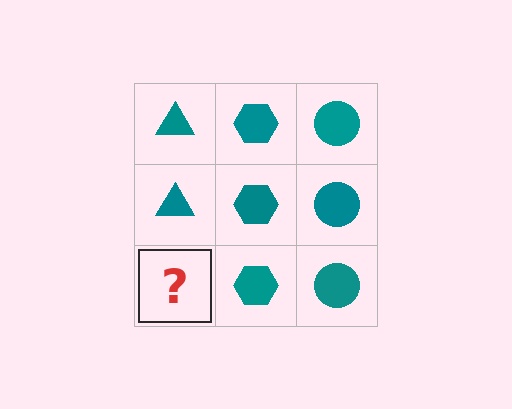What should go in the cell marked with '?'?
The missing cell should contain a teal triangle.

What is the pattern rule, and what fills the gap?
The rule is that each column has a consistent shape. The gap should be filled with a teal triangle.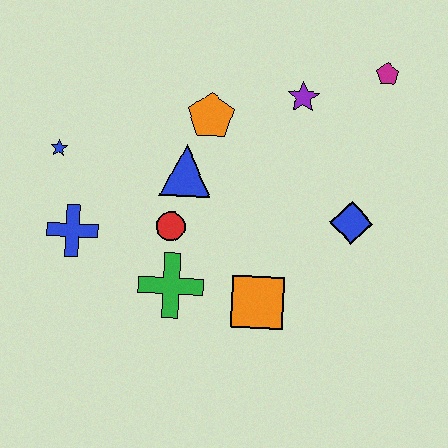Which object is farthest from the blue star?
The magenta pentagon is farthest from the blue star.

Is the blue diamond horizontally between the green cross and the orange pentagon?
No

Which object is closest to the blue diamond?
The orange square is closest to the blue diamond.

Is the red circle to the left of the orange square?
Yes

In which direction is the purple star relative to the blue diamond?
The purple star is above the blue diamond.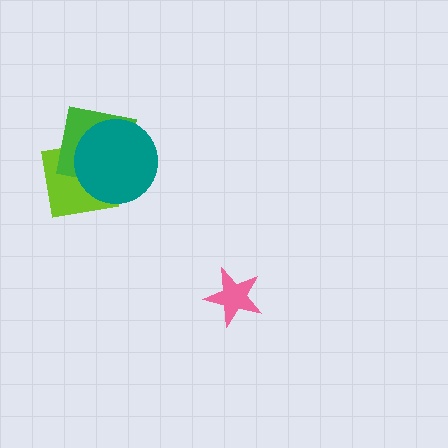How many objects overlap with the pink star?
0 objects overlap with the pink star.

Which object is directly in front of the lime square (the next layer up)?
The green square is directly in front of the lime square.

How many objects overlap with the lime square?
2 objects overlap with the lime square.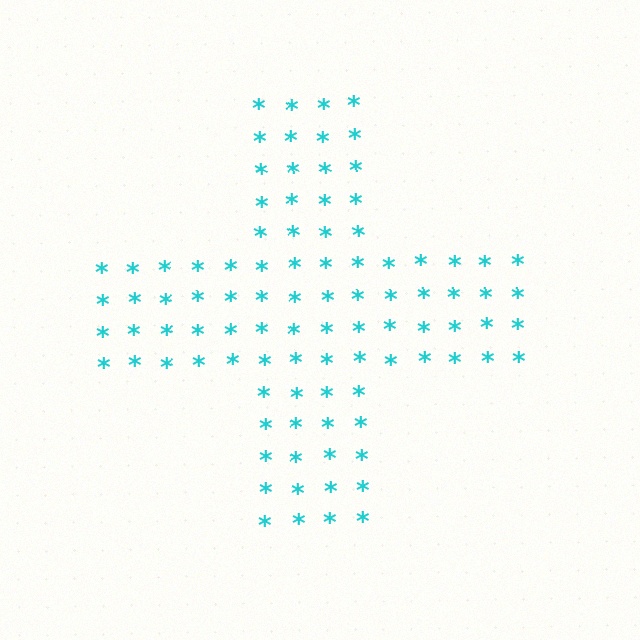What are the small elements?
The small elements are asterisks.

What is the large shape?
The large shape is a cross.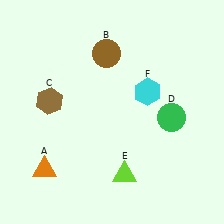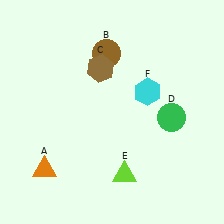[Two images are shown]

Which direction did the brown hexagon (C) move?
The brown hexagon (C) moved right.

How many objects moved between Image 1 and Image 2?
1 object moved between the two images.